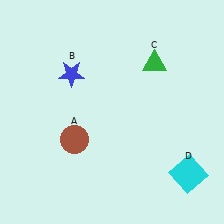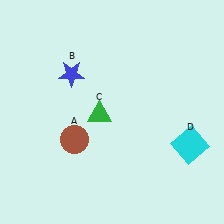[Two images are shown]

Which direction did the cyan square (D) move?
The cyan square (D) moved up.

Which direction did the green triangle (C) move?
The green triangle (C) moved left.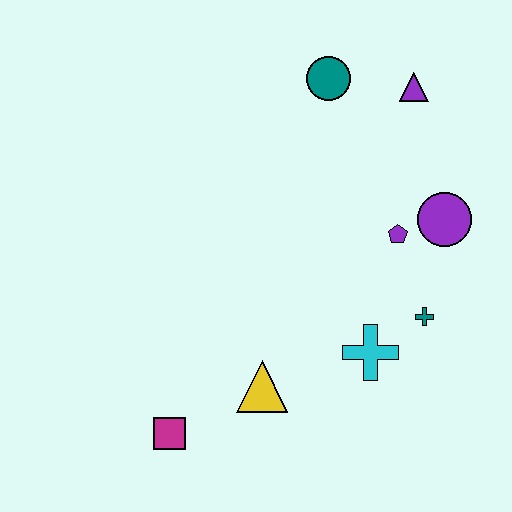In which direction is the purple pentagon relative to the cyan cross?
The purple pentagon is above the cyan cross.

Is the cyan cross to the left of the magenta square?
No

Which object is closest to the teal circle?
The purple triangle is closest to the teal circle.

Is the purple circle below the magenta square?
No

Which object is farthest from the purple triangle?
The magenta square is farthest from the purple triangle.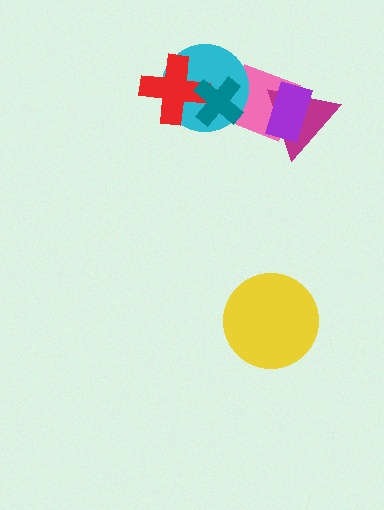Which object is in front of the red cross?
The teal cross is in front of the red cross.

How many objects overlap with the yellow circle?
0 objects overlap with the yellow circle.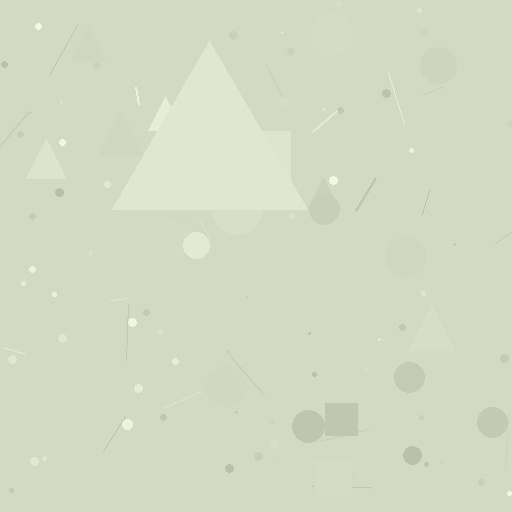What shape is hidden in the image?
A triangle is hidden in the image.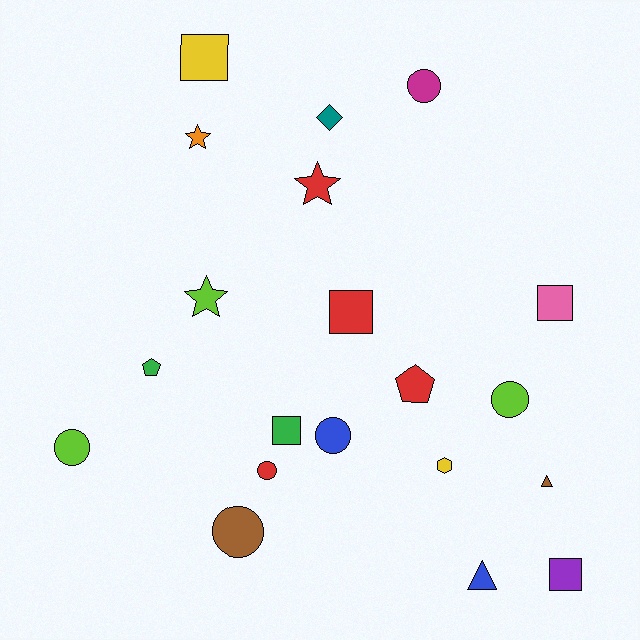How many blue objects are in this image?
There are 2 blue objects.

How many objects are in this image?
There are 20 objects.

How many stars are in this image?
There are 3 stars.